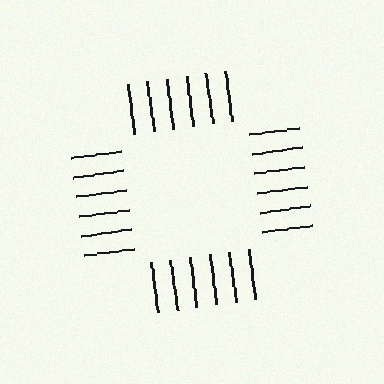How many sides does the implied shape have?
4 sides — the line-ends trace a square.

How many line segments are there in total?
24 — 6 along each of the 4 edges.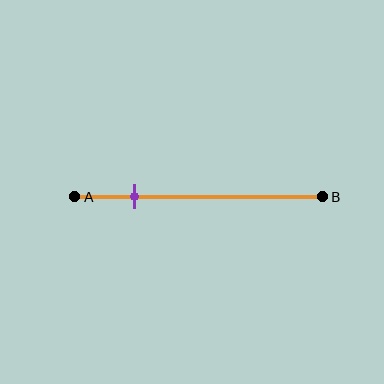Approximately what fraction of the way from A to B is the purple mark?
The purple mark is approximately 25% of the way from A to B.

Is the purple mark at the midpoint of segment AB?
No, the mark is at about 25% from A, not at the 50% midpoint.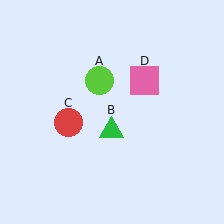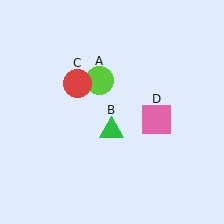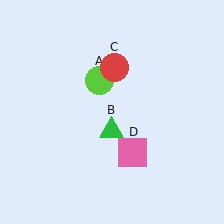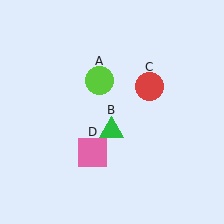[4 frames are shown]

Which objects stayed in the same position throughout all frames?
Lime circle (object A) and green triangle (object B) remained stationary.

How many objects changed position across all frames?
2 objects changed position: red circle (object C), pink square (object D).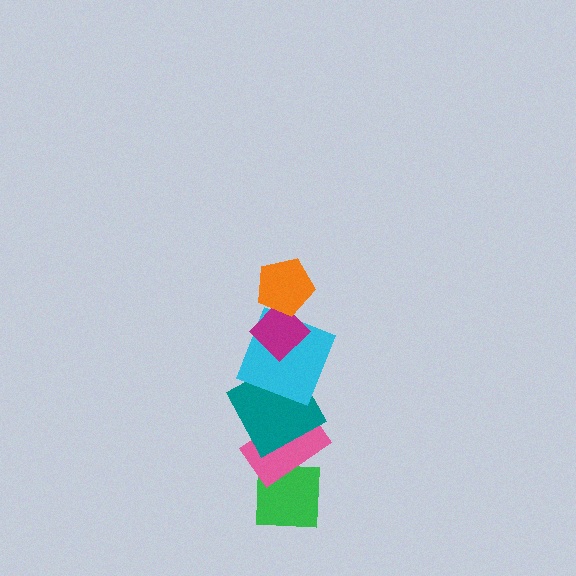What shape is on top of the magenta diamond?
The orange pentagon is on top of the magenta diamond.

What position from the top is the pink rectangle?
The pink rectangle is 5th from the top.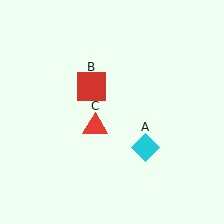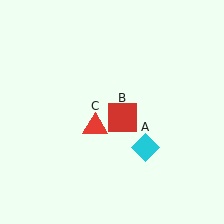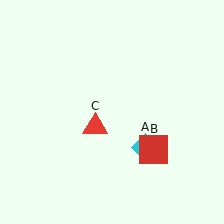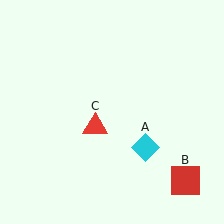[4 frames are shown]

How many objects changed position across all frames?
1 object changed position: red square (object B).